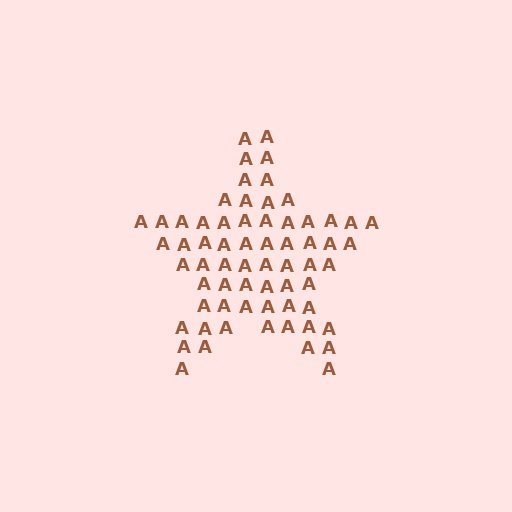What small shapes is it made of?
It is made of small letter A's.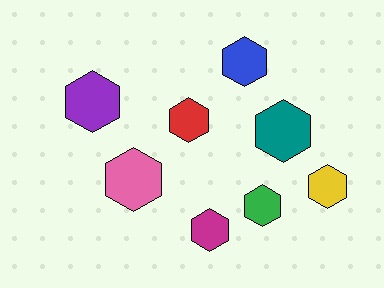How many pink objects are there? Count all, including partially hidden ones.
There is 1 pink object.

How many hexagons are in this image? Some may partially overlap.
There are 8 hexagons.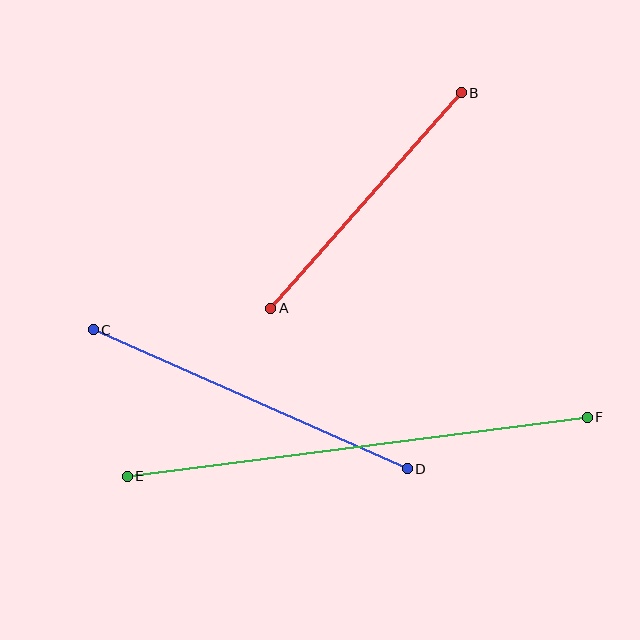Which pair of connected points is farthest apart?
Points E and F are farthest apart.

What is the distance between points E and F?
The distance is approximately 464 pixels.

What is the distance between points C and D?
The distance is approximately 344 pixels.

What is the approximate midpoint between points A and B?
The midpoint is at approximately (366, 201) pixels.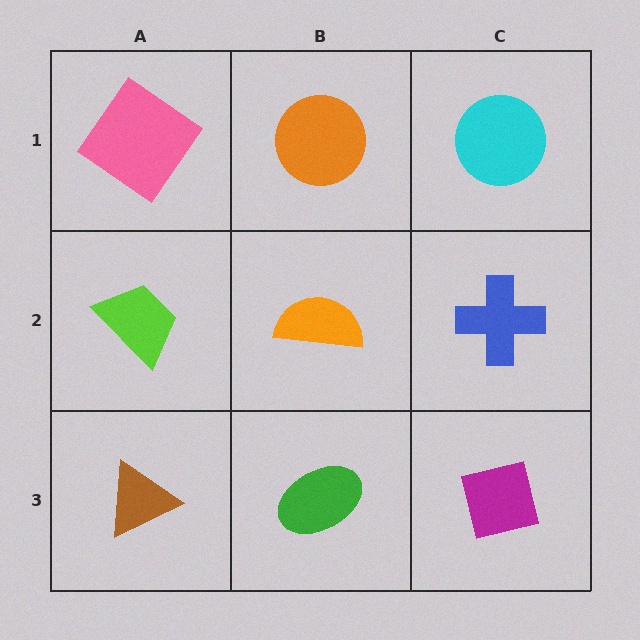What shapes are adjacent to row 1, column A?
A lime trapezoid (row 2, column A), an orange circle (row 1, column B).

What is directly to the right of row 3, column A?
A green ellipse.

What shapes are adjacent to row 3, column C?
A blue cross (row 2, column C), a green ellipse (row 3, column B).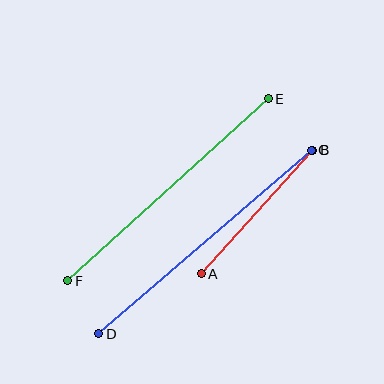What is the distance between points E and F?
The distance is approximately 271 pixels.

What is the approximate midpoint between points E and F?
The midpoint is at approximately (168, 190) pixels.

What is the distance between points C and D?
The distance is approximately 281 pixels.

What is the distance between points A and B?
The distance is approximately 166 pixels.